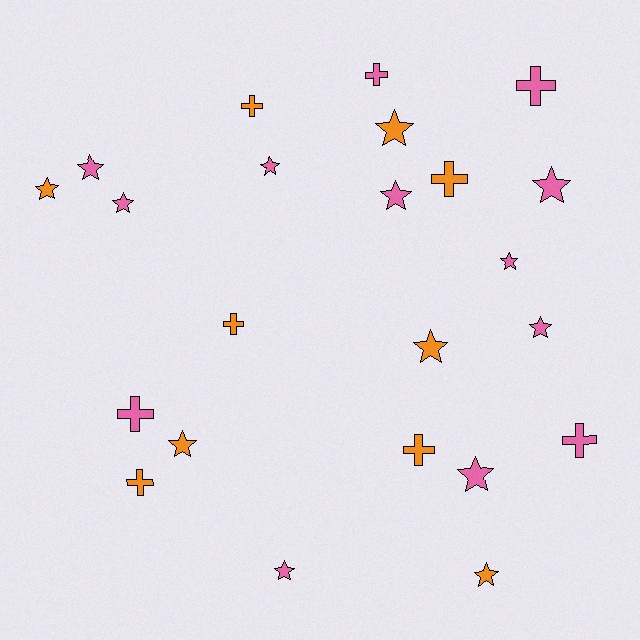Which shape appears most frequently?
Star, with 14 objects.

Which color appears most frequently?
Pink, with 13 objects.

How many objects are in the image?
There are 23 objects.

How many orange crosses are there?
There are 5 orange crosses.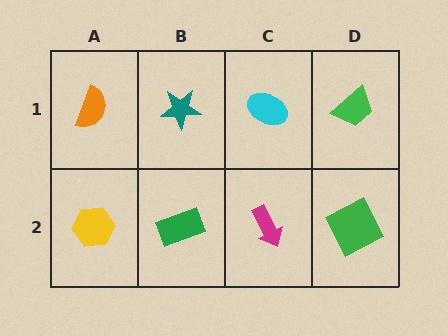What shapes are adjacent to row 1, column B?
A green rectangle (row 2, column B), an orange semicircle (row 1, column A), a cyan ellipse (row 1, column C).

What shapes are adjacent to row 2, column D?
A green trapezoid (row 1, column D), a magenta arrow (row 2, column C).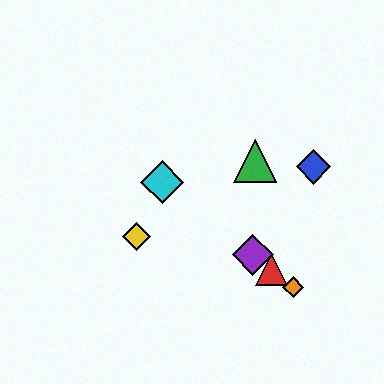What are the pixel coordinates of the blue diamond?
The blue diamond is at (313, 167).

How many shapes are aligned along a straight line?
4 shapes (the red triangle, the purple diamond, the orange diamond, the cyan diamond) are aligned along a straight line.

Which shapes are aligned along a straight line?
The red triangle, the purple diamond, the orange diamond, the cyan diamond are aligned along a straight line.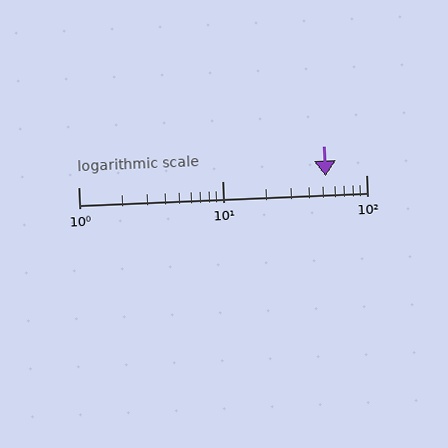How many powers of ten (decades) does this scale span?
The scale spans 2 decades, from 1 to 100.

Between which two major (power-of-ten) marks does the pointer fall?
The pointer is between 10 and 100.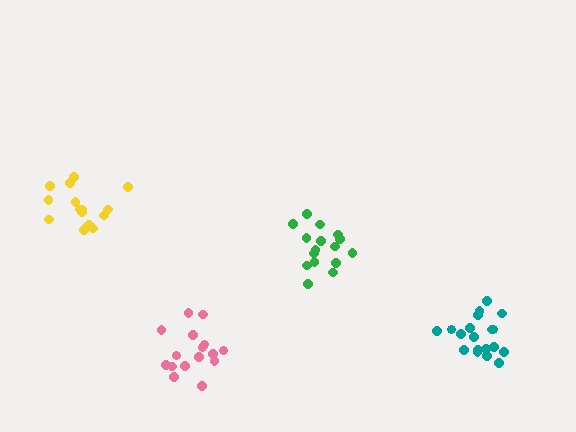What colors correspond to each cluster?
The clusters are colored: yellow, pink, green, teal.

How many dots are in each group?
Group 1: 16 dots, Group 2: 16 dots, Group 3: 16 dots, Group 4: 19 dots (67 total).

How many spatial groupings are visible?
There are 4 spatial groupings.